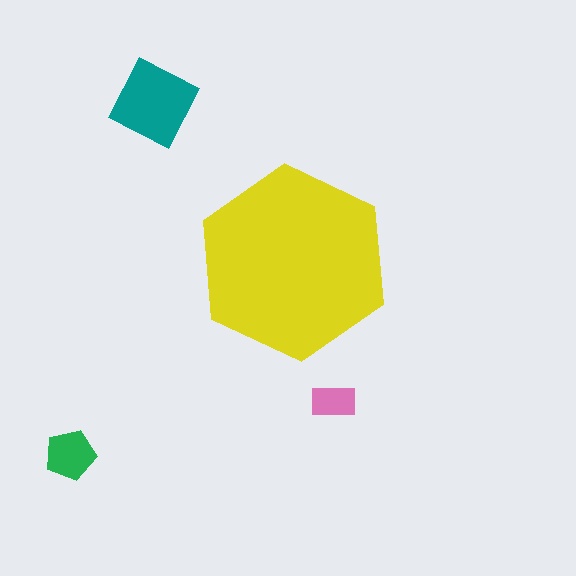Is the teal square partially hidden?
No, the teal square is fully visible.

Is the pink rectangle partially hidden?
No, the pink rectangle is fully visible.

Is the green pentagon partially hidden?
No, the green pentagon is fully visible.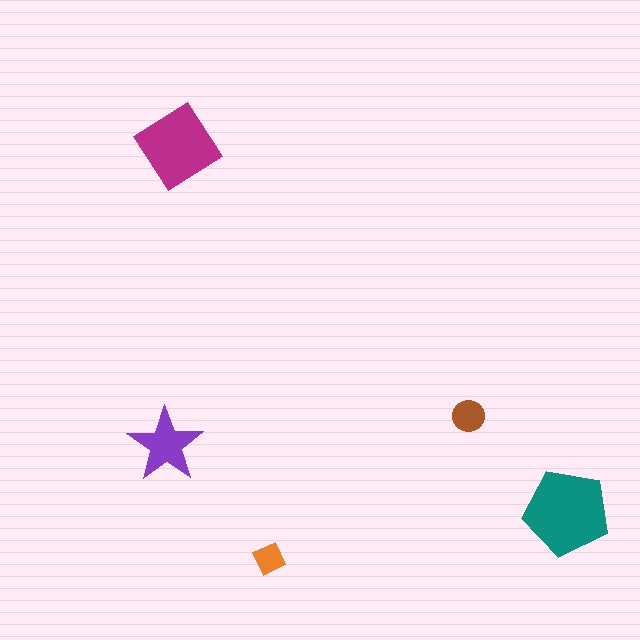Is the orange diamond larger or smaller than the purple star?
Smaller.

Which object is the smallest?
The orange diamond.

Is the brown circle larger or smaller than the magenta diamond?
Smaller.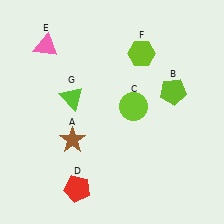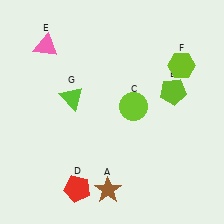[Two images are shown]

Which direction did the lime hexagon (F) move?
The lime hexagon (F) moved right.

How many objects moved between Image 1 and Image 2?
2 objects moved between the two images.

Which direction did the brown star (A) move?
The brown star (A) moved down.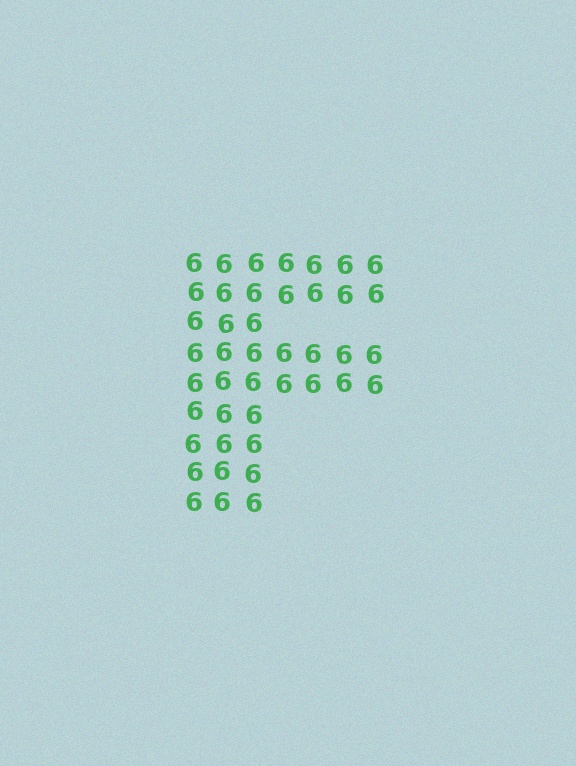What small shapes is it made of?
It is made of small digit 6's.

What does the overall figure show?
The overall figure shows the letter F.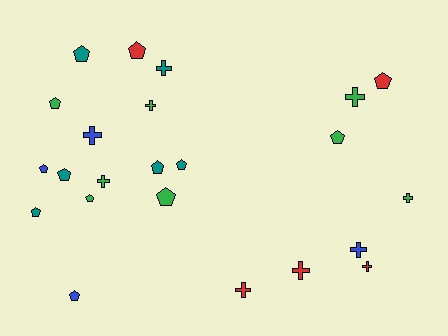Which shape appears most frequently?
Pentagon, with 13 objects.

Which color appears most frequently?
Green, with 8 objects.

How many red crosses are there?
There are 3 red crosses.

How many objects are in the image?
There are 23 objects.